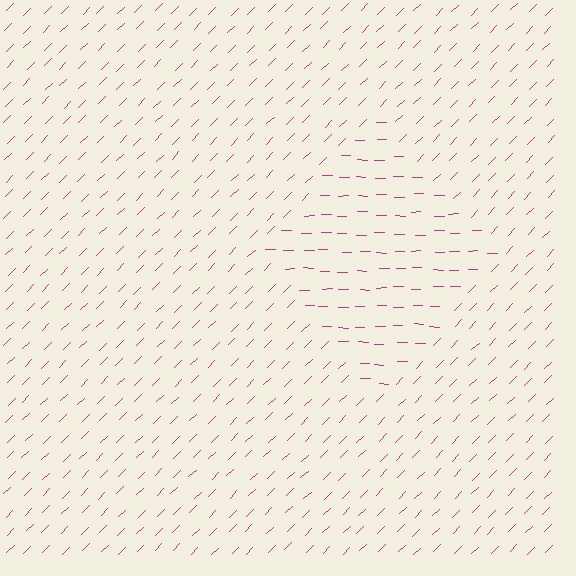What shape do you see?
I see a diamond.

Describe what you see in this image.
The image is filled with small magenta line segments. A diamond region in the image has lines oriented differently from the surrounding lines, creating a visible texture boundary.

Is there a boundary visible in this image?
Yes, there is a texture boundary formed by a change in line orientation.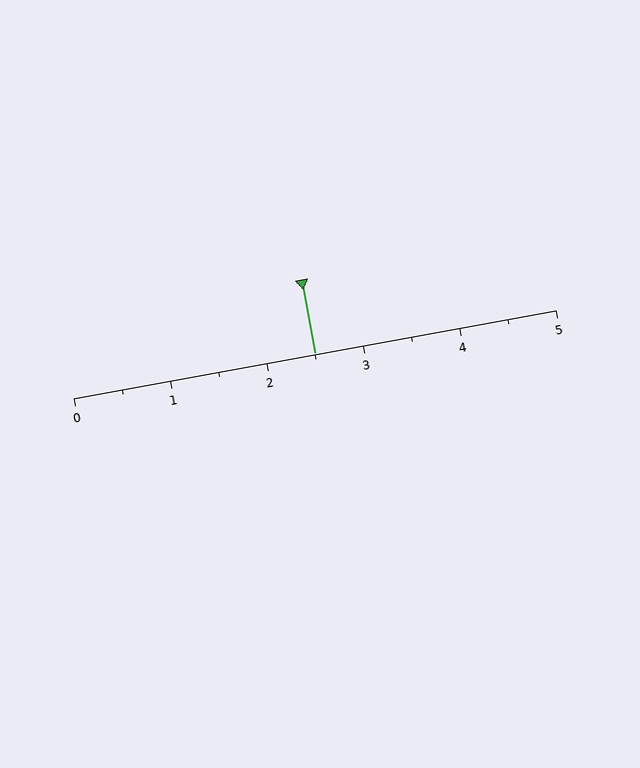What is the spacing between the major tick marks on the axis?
The major ticks are spaced 1 apart.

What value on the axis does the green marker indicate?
The marker indicates approximately 2.5.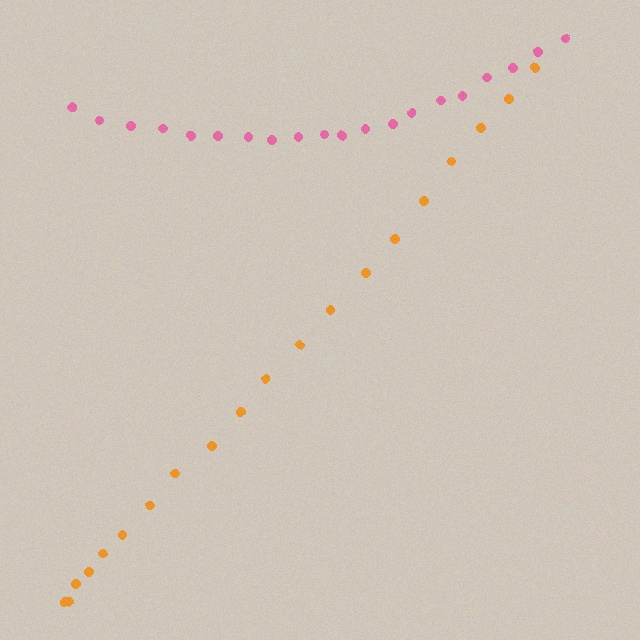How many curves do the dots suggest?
There are 2 distinct paths.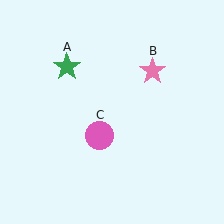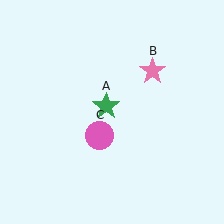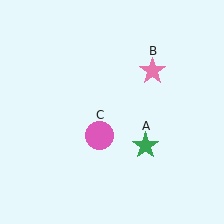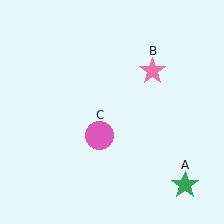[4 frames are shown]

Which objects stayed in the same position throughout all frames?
Pink star (object B) and pink circle (object C) remained stationary.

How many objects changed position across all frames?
1 object changed position: green star (object A).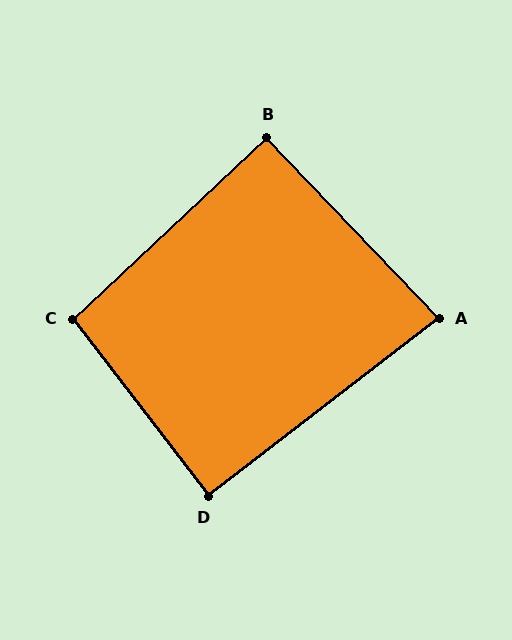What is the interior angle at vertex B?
Approximately 90 degrees (approximately right).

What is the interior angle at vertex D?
Approximately 90 degrees (approximately right).